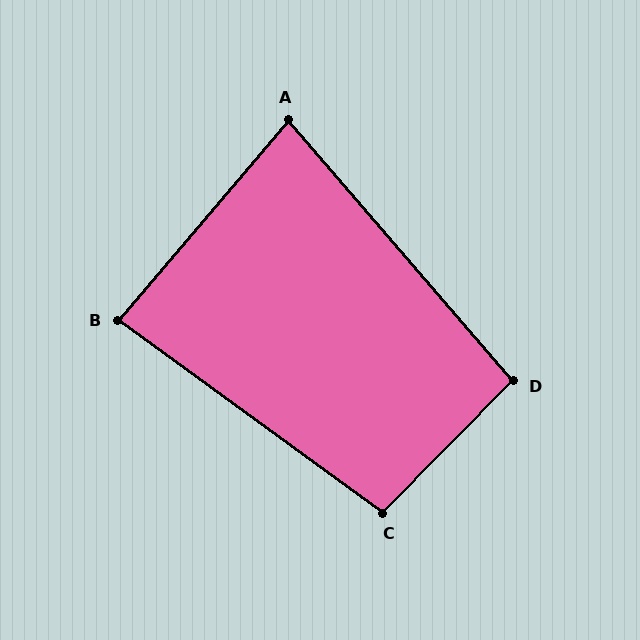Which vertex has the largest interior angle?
C, at approximately 99 degrees.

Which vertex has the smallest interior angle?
A, at approximately 81 degrees.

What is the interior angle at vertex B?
Approximately 86 degrees (approximately right).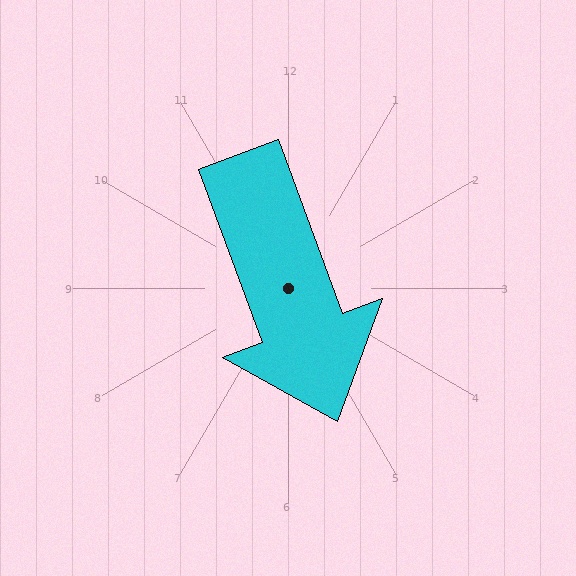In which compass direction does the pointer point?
South.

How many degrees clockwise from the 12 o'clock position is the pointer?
Approximately 160 degrees.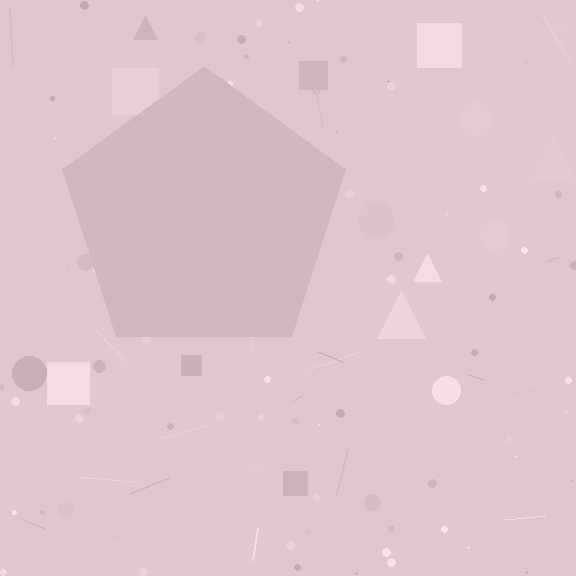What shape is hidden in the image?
A pentagon is hidden in the image.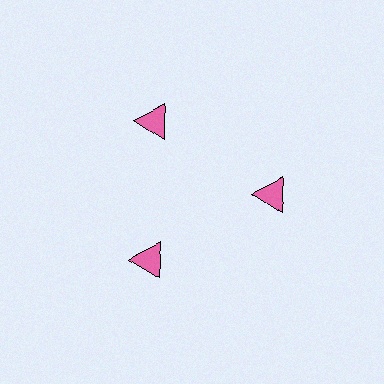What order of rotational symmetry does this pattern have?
This pattern has 3-fold rotational symmetry.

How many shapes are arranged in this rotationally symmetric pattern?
There are 3 shapes, arranged in 3 groups of 1.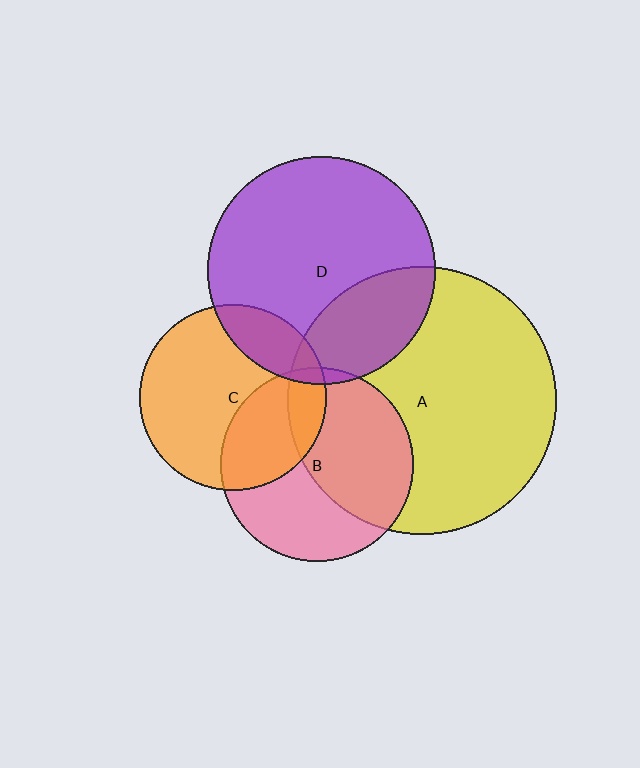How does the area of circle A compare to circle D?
Approximately 1.4 times.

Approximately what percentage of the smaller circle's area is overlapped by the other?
Approximately 25%.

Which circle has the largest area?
Circle A (yellow).